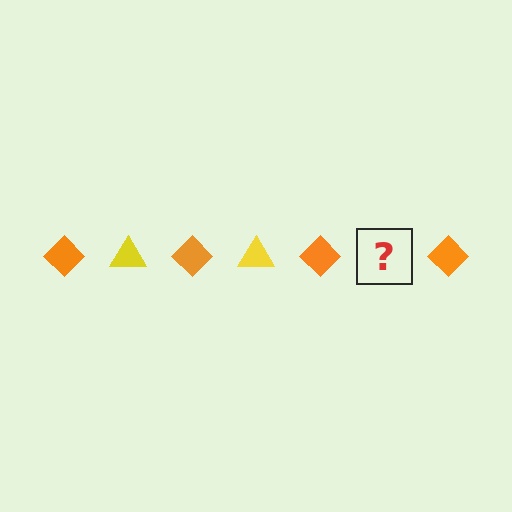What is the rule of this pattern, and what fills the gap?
The rule is that the pattern alternates between orange diamond and yellow triangle. The gap should be filled with a yellow triangle.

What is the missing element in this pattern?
The missing element is a yellow triangle.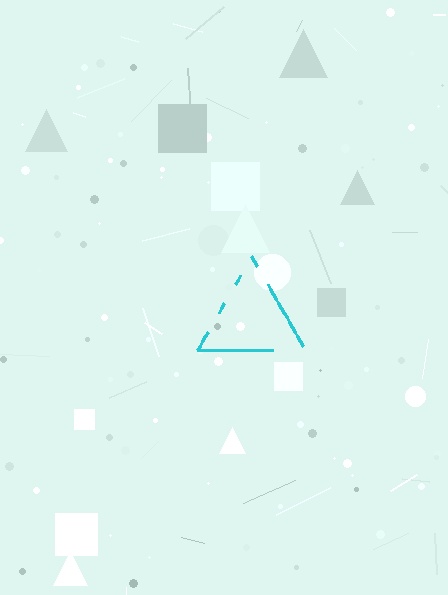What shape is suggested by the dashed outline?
The dashed outline suggests a triangle.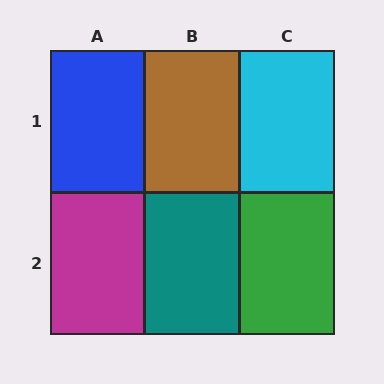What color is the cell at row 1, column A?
Blue.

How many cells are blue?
1 cell is blue.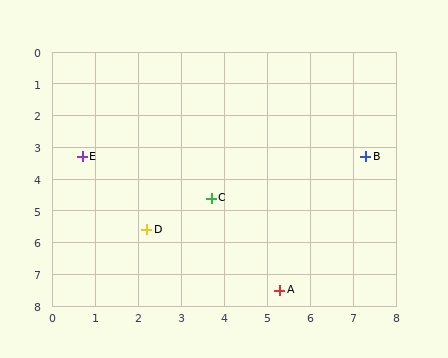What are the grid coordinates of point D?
Point D is at approximately (2.2, 5.6).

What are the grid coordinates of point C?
Point C is at approximately (3.7, 4.6).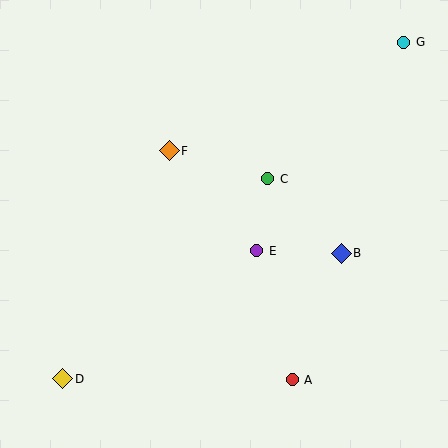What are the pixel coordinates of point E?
Point E is at (257, 251).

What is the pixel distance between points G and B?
The distance between G and B is 220 pixels.